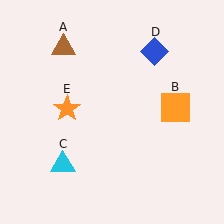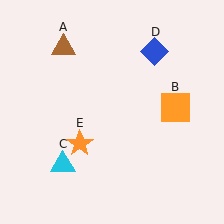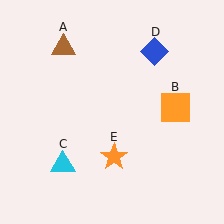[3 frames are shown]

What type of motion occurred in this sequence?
The orange star (object E) rotated counterclockwise around the center of the scene.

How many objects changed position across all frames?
1 object changed position: orange star (object E).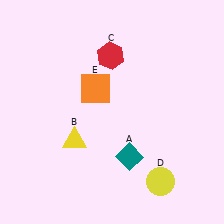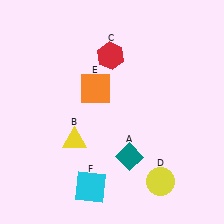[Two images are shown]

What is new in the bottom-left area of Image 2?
A cyan square (F) was added in the bottom-left area of Image 2.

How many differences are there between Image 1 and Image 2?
There is 1 difference between the two images.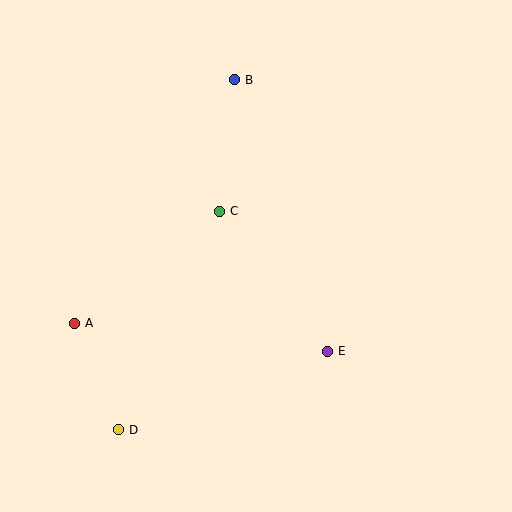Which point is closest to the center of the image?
Point C at (219, 211) is closest to the center.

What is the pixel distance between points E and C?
The distance between E and C is 177 pixels.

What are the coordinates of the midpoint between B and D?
The midpoint between B and D is at (176, 255).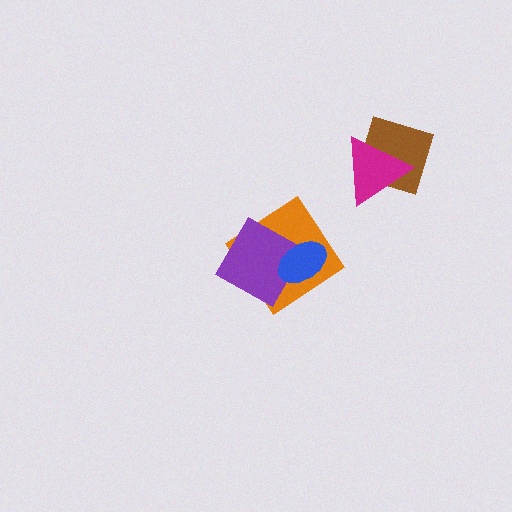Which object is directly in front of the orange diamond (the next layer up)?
The purple square is directly in front of the orange diamond.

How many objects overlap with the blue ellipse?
2 objects overlap with the blue ellipse.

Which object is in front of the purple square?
The blue ellipse is in front of the purple square.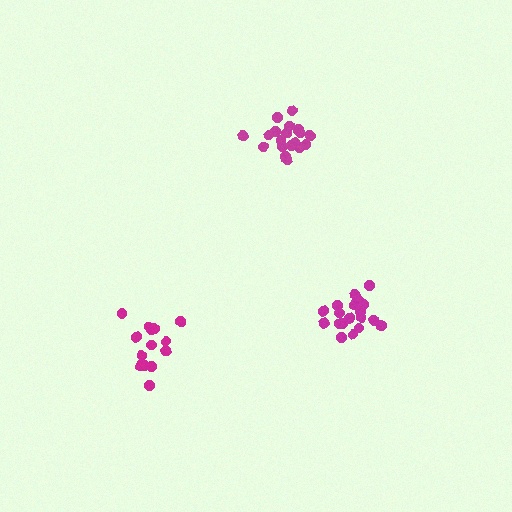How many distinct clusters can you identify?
There are 3 distinct clusters.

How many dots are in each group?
Group 1: 15 dots, Group 2: 20 dots, Group 3: 20 dots (55 total).